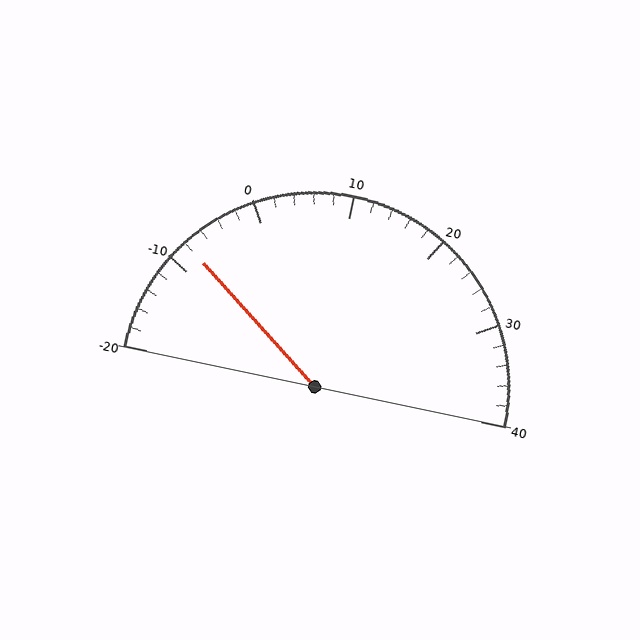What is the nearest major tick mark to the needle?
The nearest major tick mark is -10.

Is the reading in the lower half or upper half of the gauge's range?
The reading is in the lower half of the range (-20 to 40).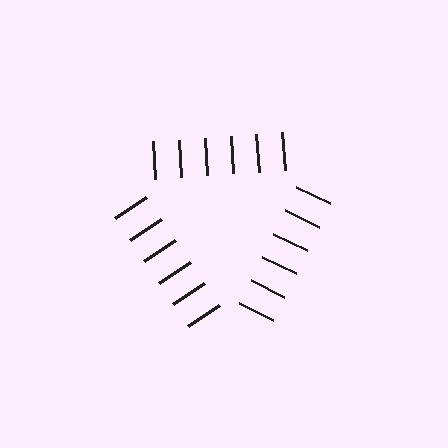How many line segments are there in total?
18 — 6 along each of the 3 edges.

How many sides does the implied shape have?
3 sides — the line-ends trace a triangle.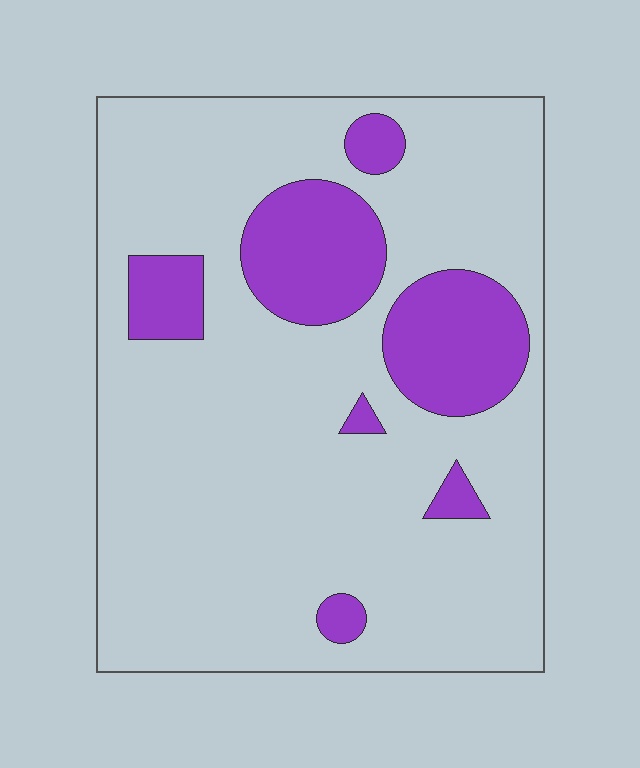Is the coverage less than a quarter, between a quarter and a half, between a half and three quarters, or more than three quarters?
Less than a quarter.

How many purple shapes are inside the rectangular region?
7.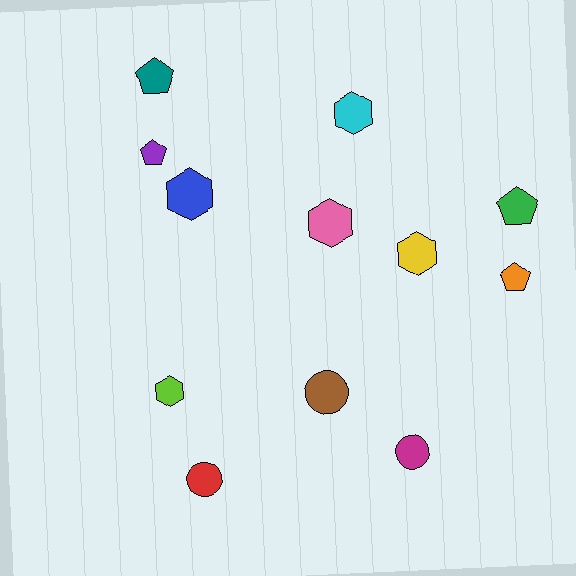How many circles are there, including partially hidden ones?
There are 3 circles.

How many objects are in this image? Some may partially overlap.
There are 12 objects.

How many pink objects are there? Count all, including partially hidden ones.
There is 1 pink object.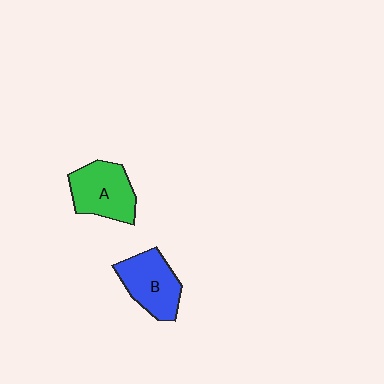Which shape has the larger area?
Shape A (green).